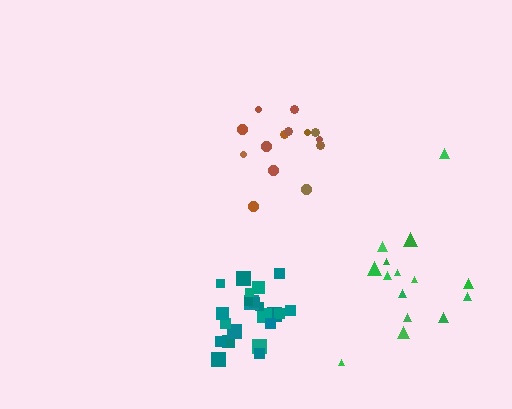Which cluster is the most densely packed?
Teal.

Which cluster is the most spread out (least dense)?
Green.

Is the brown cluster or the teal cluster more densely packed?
Teal.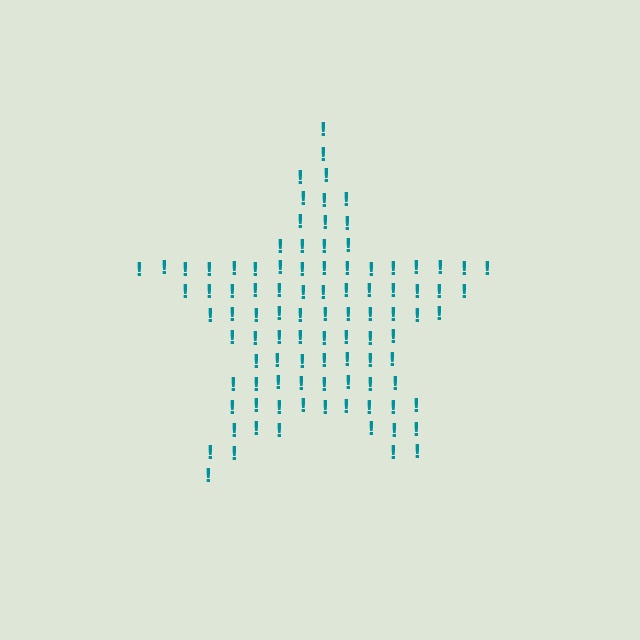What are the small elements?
The small elements are exclamation marks.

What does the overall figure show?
The overall figure shows a star.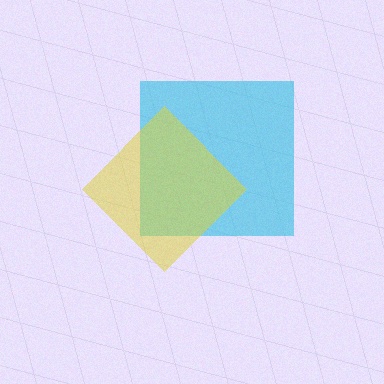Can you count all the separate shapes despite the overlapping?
Yes, there are 2 separate shapes.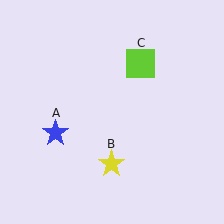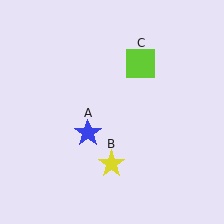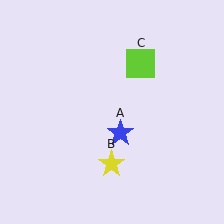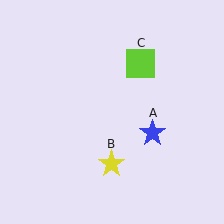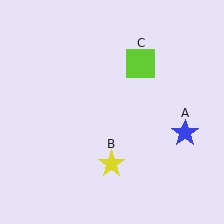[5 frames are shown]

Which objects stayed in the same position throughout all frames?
Yellow star (object B) and lime square (object C) remained stationary.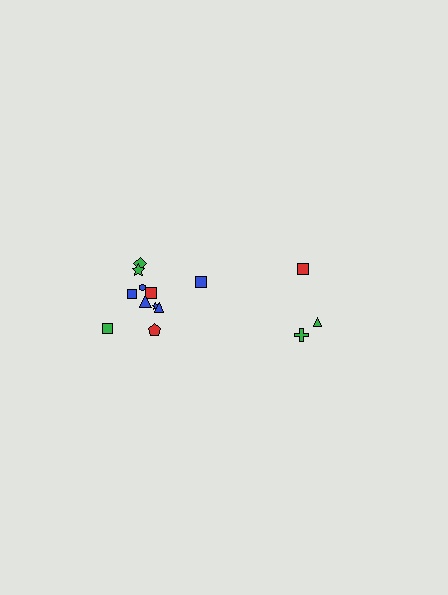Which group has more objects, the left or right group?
The left group.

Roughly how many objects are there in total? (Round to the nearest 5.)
Roughly 15 objects in total.